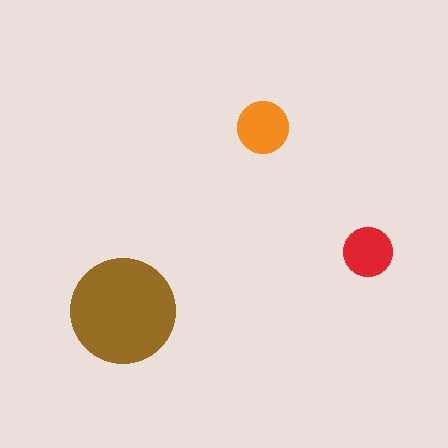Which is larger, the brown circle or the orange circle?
The brown one.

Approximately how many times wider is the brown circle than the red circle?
About 2 times wider.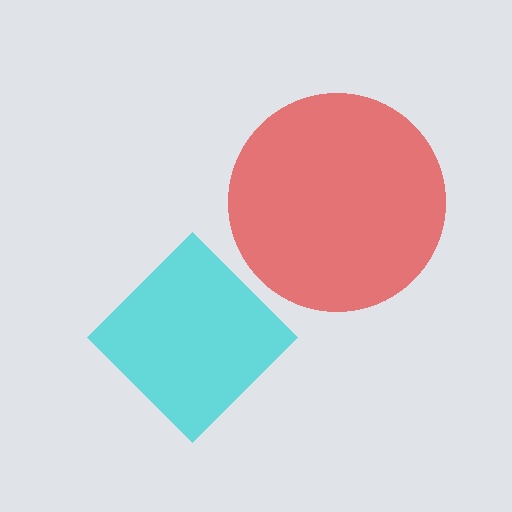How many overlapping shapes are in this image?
There are 2 overlapping shapes in the image.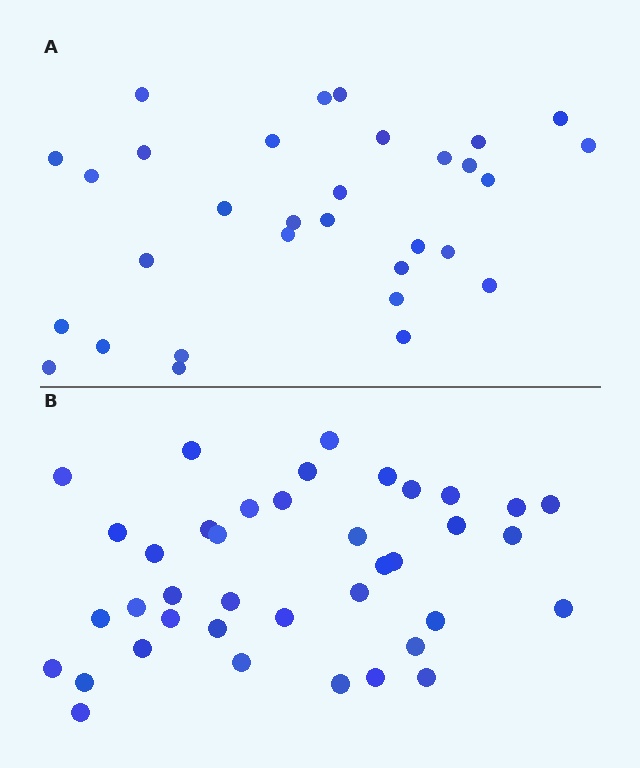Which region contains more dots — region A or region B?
Region B (the bottom region) has more dots.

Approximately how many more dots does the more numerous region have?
Region B has roughly 8 or so more dots than region A.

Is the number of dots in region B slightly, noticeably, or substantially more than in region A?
Region B has noticeably more, but not dramatically so. The ratio is roughly 1.3 to 1.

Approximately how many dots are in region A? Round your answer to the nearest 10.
About 30 dots. (The exact count is 31, which rounds to 30.)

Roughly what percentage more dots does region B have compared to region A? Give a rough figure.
About 25% more.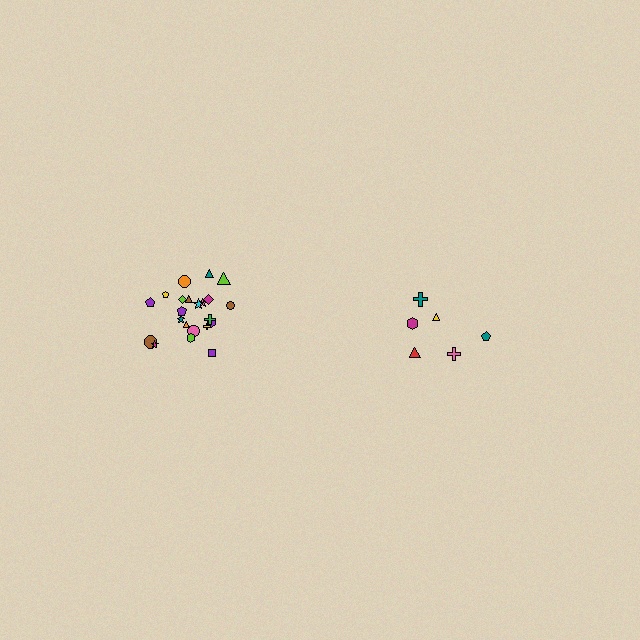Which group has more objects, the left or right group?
The left group.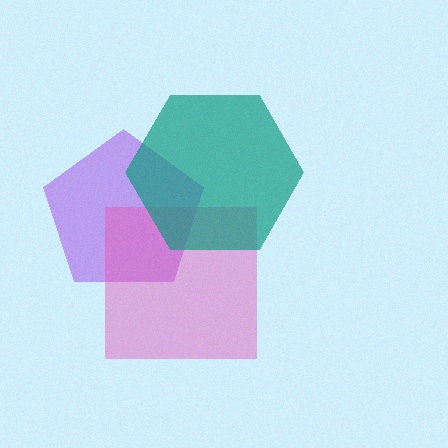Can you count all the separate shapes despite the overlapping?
Yes, there are 3 separate shapes.